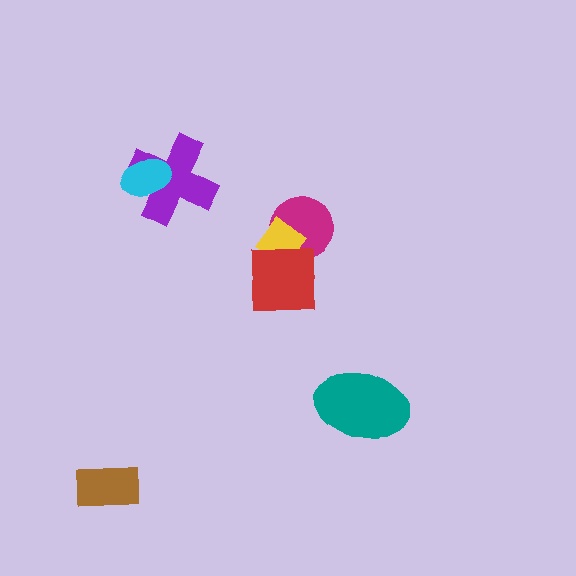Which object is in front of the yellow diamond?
The red square is in front of the yellow diamond.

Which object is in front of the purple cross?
The cyan ellipse is in front of the purple cross.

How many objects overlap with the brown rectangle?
0 objects overlap with the brown rectangle.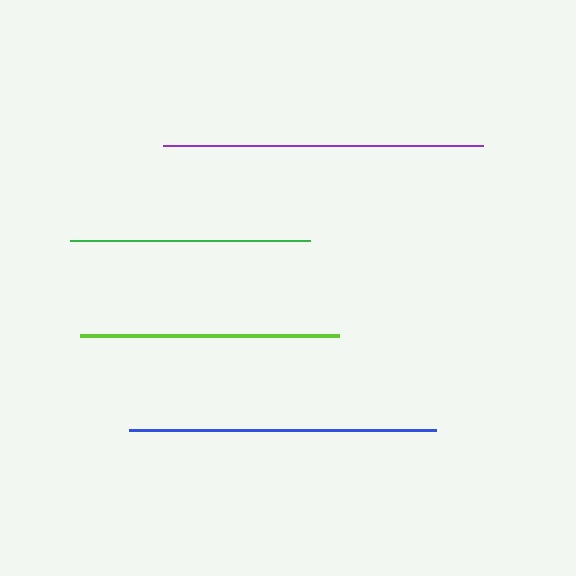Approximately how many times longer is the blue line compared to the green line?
The blue line is approximately 1.3 times the length of the green line.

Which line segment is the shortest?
The green line is the shortest at approximately 240 pixels.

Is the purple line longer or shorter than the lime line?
The purple line is longer than the lime line.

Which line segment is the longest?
The purple line is the longest at approximately 319 pixels.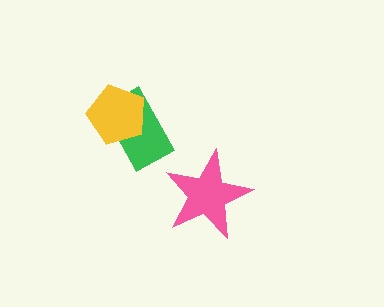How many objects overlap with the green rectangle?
1 object overlaps with the green rectangle.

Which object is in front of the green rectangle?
The yellow pentagon is in front of the green rectangle.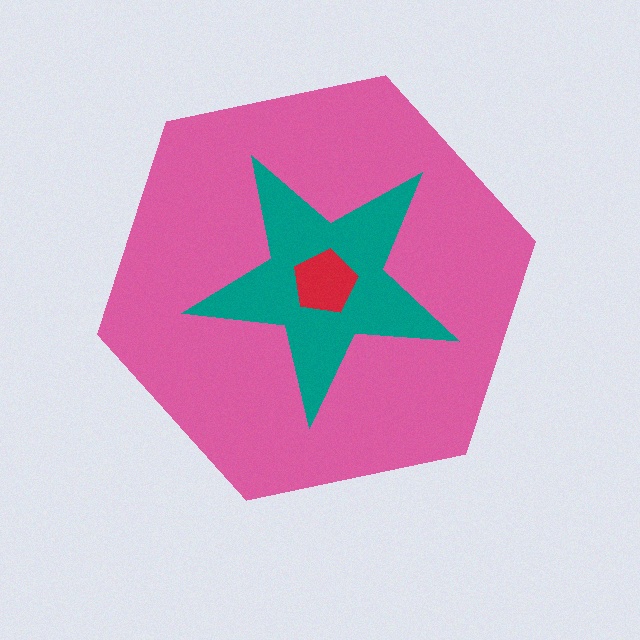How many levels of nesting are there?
3.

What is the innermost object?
The red pentagon.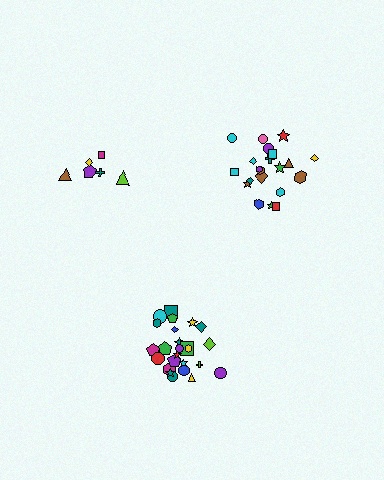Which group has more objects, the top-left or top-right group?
The top-right group.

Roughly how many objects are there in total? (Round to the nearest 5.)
Roughly 55 objects in total.